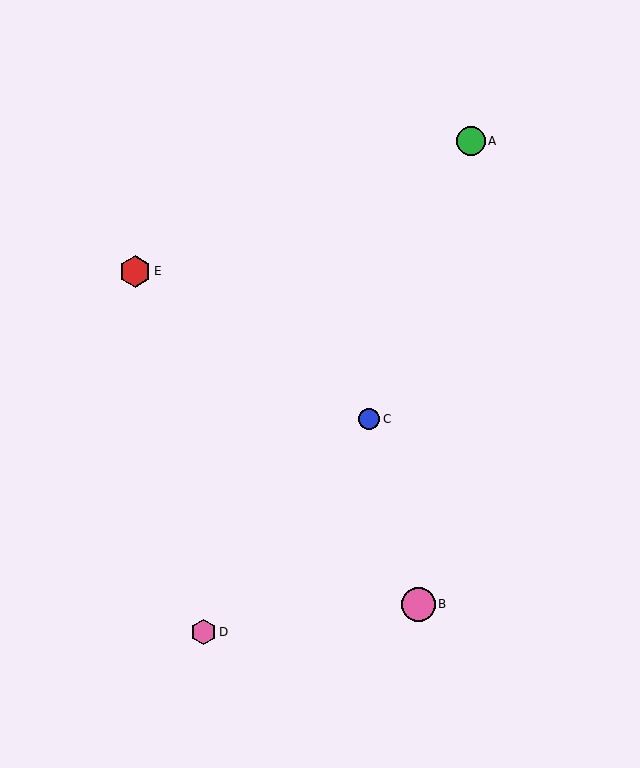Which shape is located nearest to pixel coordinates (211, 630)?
The pink hexagon (labeled D) at (203, 632) is nearest to that location.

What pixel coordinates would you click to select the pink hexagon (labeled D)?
Click at (203, 632) to select the pink hexagon D.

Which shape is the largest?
The pink circle (labeled B) is the largest.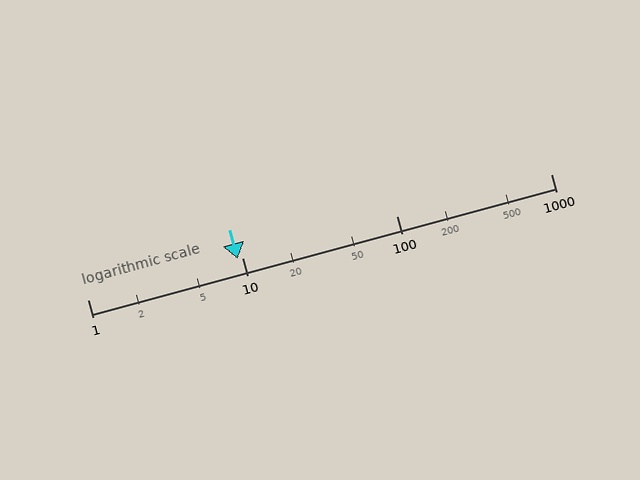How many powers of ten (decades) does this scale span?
The scale spans 3 decades, from 1 to 1000.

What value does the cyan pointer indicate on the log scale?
The pointer indicates approximately 9.4.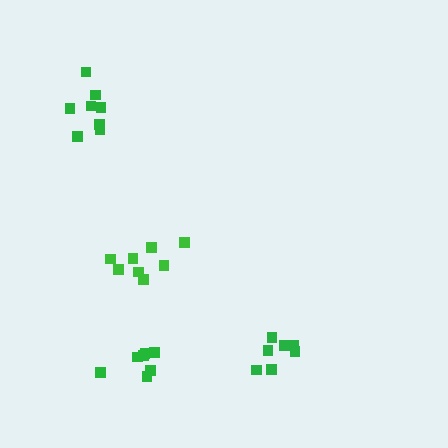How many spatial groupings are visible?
There are 4 spatial groupings.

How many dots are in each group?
Group 1: 7 dots, Group 2: 7 dots, Group 3: 8 dots, Group 4: 8 dots (30 total).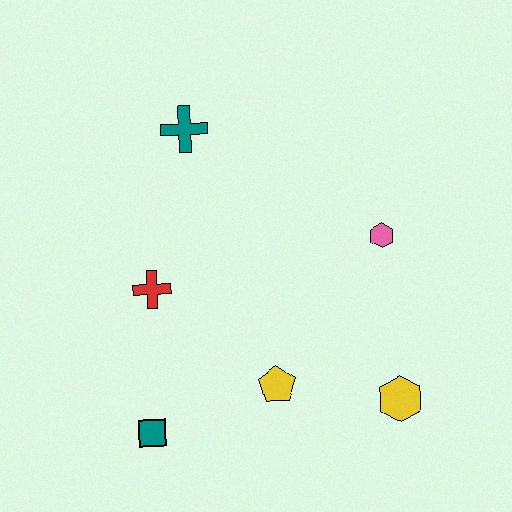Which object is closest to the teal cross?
The red cross is closest to the teal cross.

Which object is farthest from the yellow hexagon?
The teal cross is farthest from the yellow hexagon.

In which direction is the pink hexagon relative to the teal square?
The pink hexagon is to the right of the teal square.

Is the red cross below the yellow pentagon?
No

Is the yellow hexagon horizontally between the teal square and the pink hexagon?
No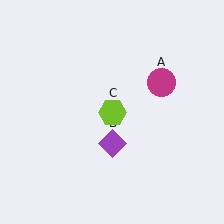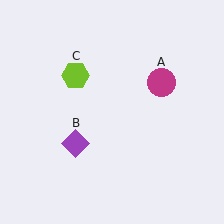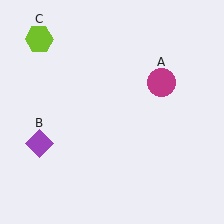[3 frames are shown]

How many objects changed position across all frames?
2 objects changed position: purple diamond (object B), lime hexagon (object C).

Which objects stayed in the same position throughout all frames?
Magenta circle (object A) remained stationary.